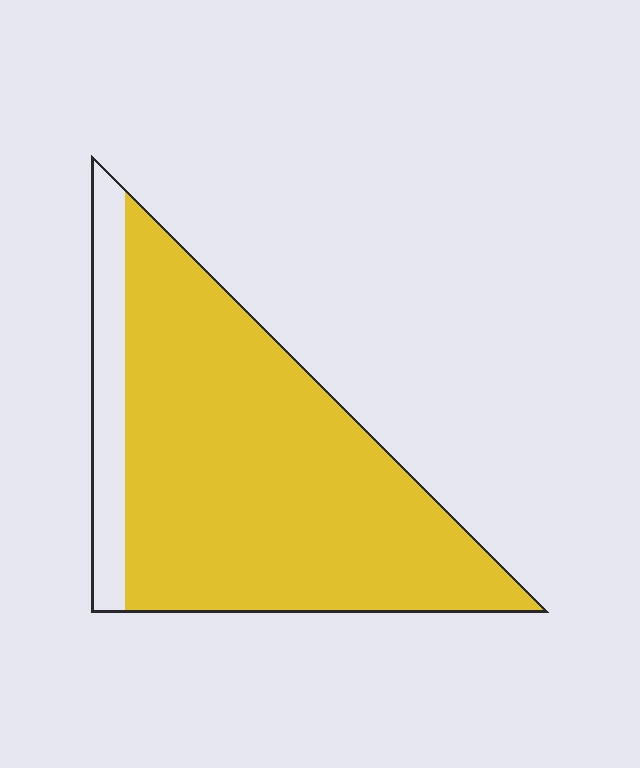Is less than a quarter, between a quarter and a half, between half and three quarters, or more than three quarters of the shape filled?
More than three quarters.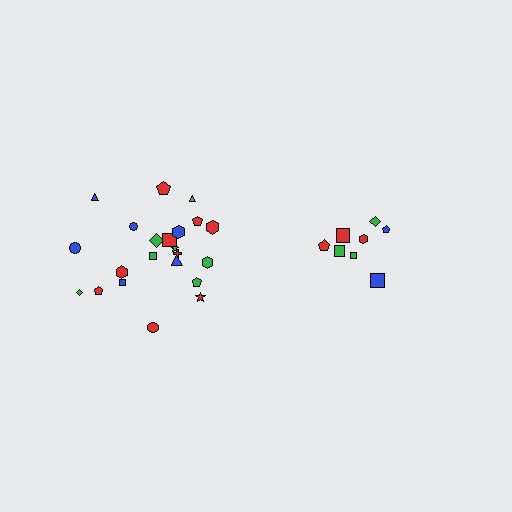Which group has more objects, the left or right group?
The left group.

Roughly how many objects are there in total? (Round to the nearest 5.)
Roughly 30 objects in total.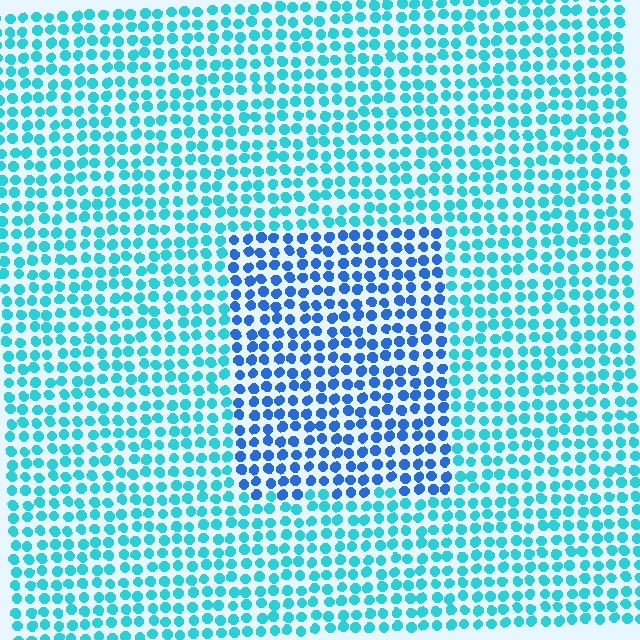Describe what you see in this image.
The image is filled with small cyan elements in a uniform arrangement. A rectangle-shaped region is visible where the elements are tinted to a slightly different hue, forming a subtle color boundary.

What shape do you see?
I see a rectangle.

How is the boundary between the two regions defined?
The boundary is defined purely by a slight shift in hue (about 35 degrees). Spacing, size, and orientation are identical on both sides.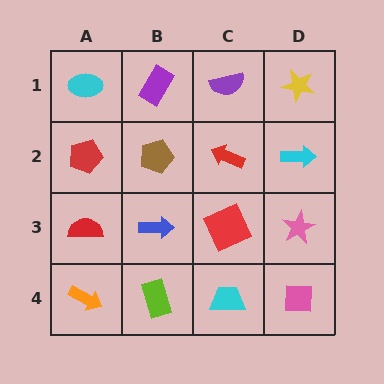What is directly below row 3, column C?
A cyan trapezoid.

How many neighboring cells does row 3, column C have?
4.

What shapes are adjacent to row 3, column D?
A cyan arrow (row 2, column D), a pink square (row 4, column D), a red square (row 3, column C).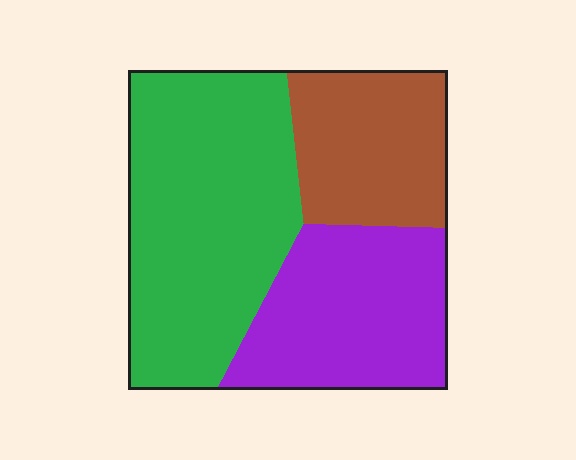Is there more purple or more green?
Green.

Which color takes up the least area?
Brown, at roughly 25%.